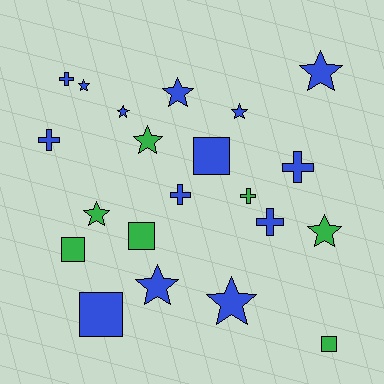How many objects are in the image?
There are 21 objects.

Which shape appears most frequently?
Star, with 10 objects.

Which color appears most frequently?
Blue, with 14 objects.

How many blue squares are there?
There are 2 blue squares.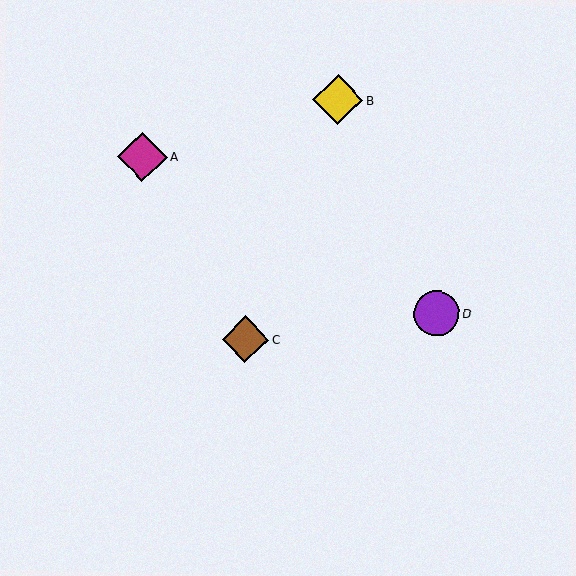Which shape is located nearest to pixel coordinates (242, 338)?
The brown diamond (labeled C) at (245, 339) is nearest to that location.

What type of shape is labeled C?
Shape C is a brown diamond.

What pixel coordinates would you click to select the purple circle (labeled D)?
Click at (437, 313) to select the purple circle D.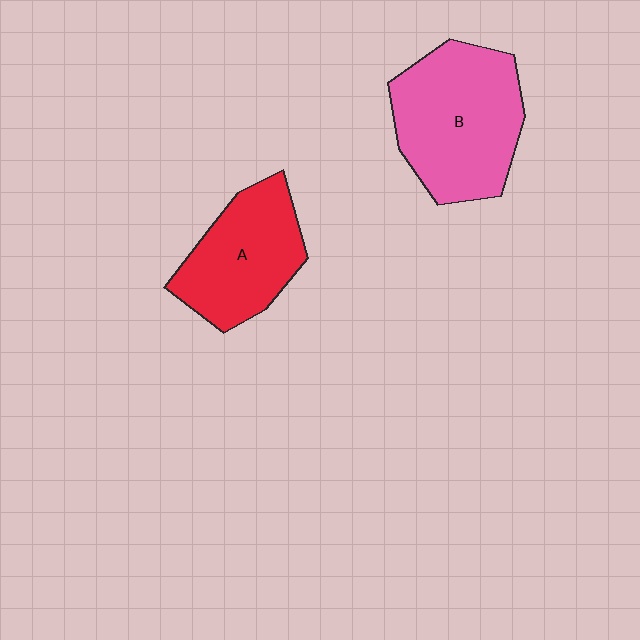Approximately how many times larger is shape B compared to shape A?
Approximately 1.3 times.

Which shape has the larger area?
Shape B (pink).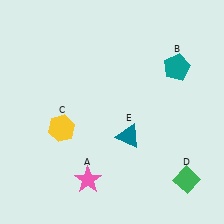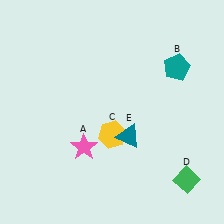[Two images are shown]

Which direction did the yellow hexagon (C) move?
The yellow hexagon (C) moved right.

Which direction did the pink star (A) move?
The pink star (A) moved up.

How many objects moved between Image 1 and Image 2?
2 objects moved between the two images.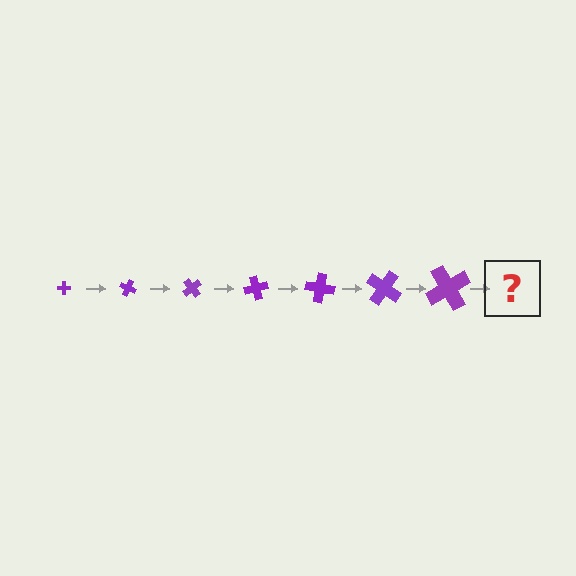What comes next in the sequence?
The next element should be a cross, larger than the previous one and rotated 175 degrees from the start.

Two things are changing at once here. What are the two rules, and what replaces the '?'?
The two rules are that the cross grows larger each step and it rotates 25 degrees each step. The '?' should be a cross, larger than the previous one and rotated 175 degrees from the start.